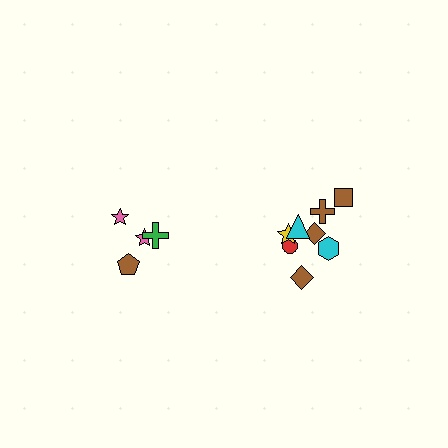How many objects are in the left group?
There are 4 objects.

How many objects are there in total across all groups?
There are 12 objects.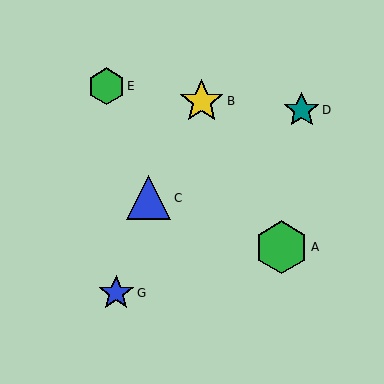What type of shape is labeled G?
Shape G is a blue star.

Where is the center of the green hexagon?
The center of the green hexagon is at (282, 247).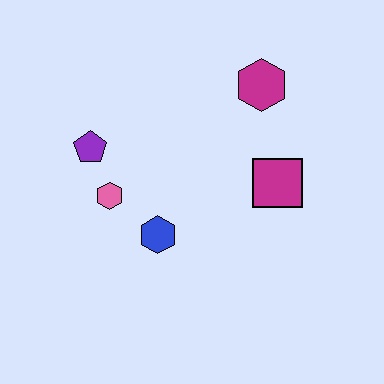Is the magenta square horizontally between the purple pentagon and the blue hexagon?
No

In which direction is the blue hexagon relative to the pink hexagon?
The blue hexagon is to the right of the pink hexagon.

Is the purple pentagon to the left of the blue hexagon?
Yes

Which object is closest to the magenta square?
The magenta hexagon is closest to the magenta square.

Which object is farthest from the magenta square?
The purple pentagon is farthest from the magenta square.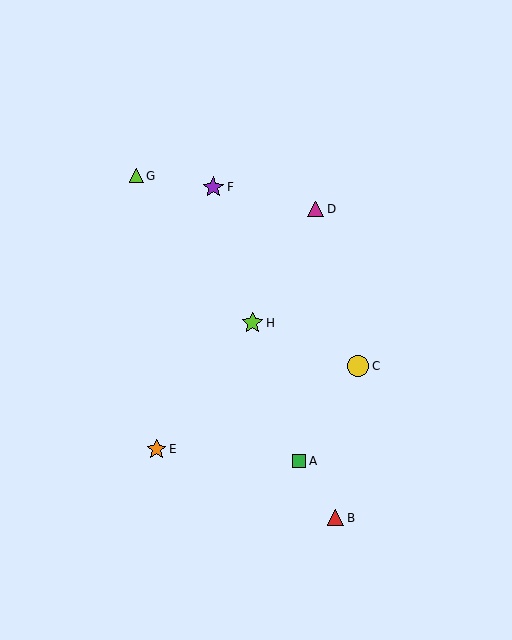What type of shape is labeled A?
Shape A is a green square.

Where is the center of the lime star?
The center of the lime star is at (252, 323).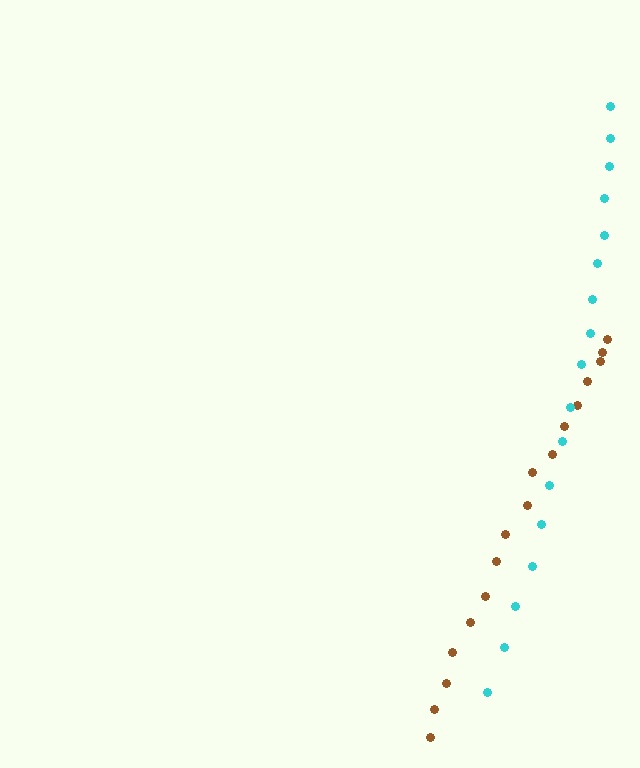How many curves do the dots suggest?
There are 2 distinct paths.